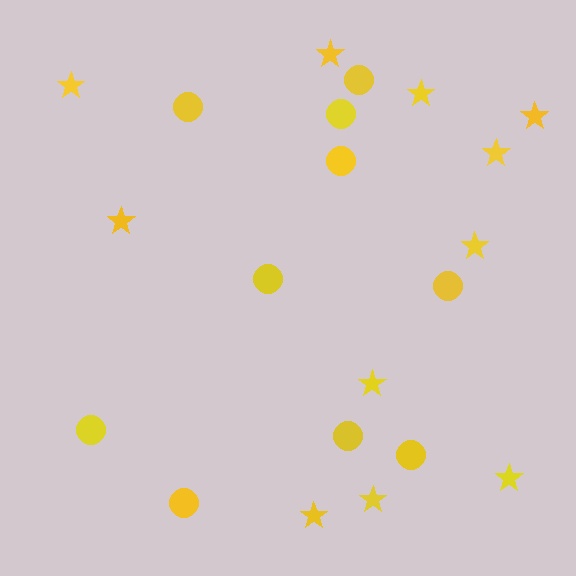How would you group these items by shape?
There are 2 groups: one group of circles (10) and one group of stars (11).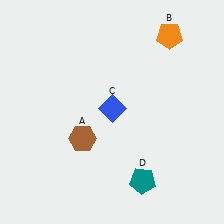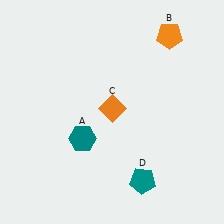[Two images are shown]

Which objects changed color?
A changed from brown to teal. C changed from blue to orange.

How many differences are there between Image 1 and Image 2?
There are 2 differences between the two images.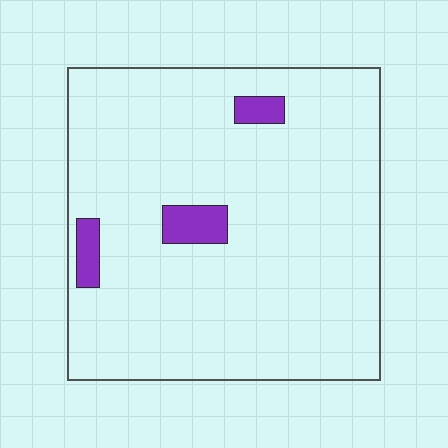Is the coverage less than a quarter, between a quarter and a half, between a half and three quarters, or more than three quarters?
Less than a quarter.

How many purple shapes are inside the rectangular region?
3.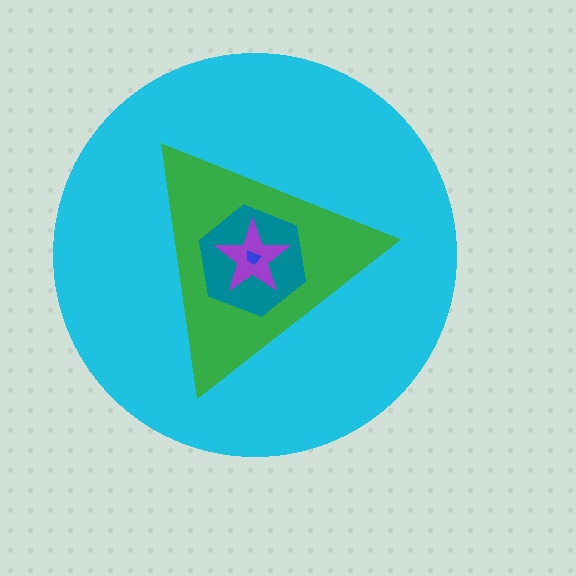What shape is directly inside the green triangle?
The teal hexagon.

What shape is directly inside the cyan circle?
The green triangle.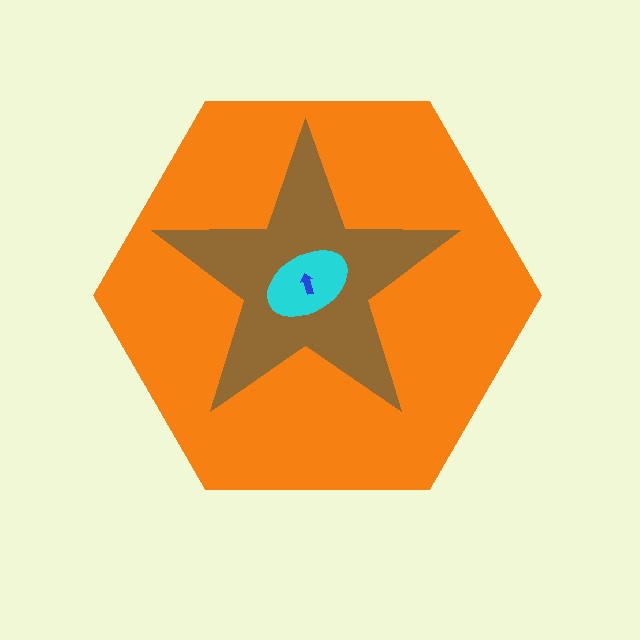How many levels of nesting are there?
4.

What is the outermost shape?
The orange hexagon.